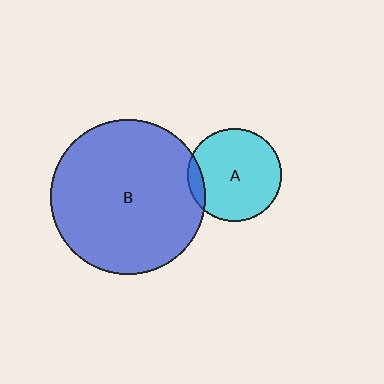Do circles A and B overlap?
Yes.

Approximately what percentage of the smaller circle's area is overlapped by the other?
Approximately 10%.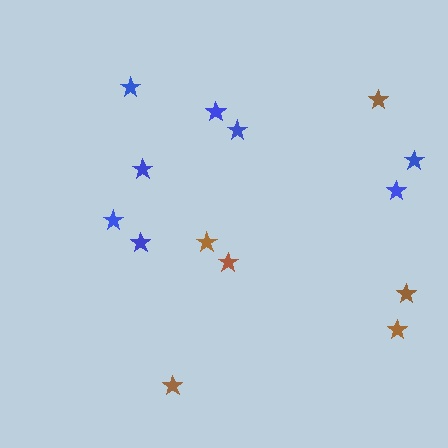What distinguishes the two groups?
There are 2 groups: one group of brown stars (6) and one group of blue stars (8).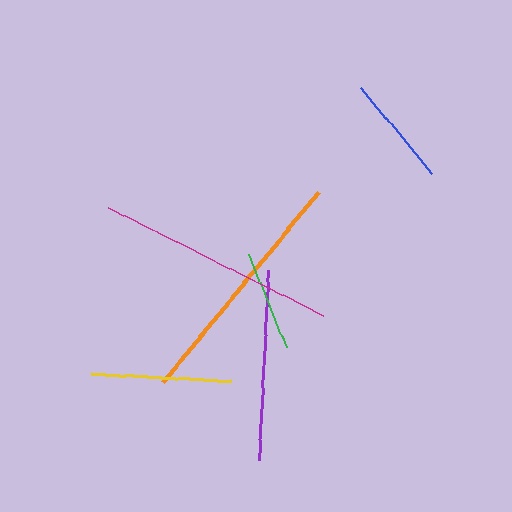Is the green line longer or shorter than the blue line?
The blue line is longer than the green line.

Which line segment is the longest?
The orange line is the longest at approximately 246 pixels.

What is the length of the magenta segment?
The magenta segment is approximately 241 pixels long.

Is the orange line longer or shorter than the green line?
The orange line is longer than the green line.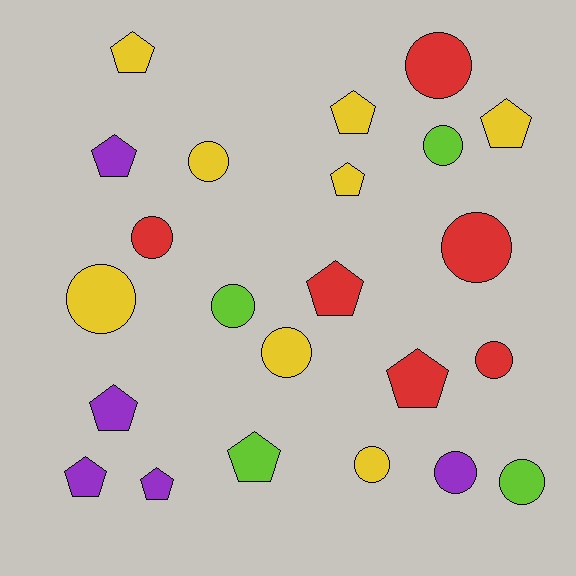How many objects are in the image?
There are 23 objects.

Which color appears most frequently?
Yellow, with 8 objects.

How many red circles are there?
There are 4 red circles.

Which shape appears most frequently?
Circle, with 12 objects.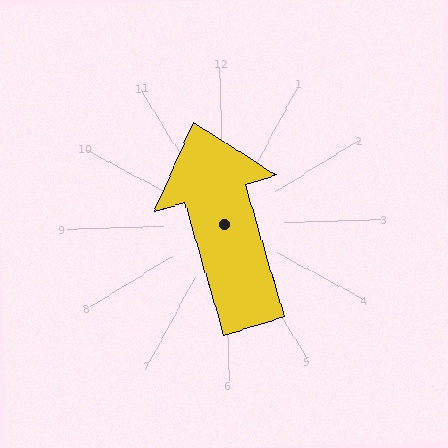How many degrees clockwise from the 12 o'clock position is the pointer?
Approximately 345 degrees.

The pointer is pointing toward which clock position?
Roughly 12 o'clock.